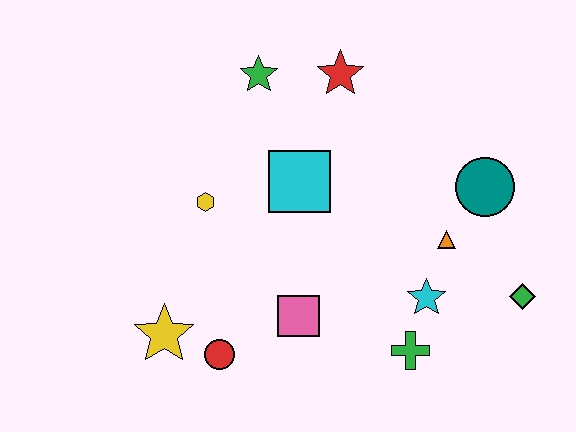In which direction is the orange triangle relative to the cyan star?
The orange triangle is above the cyan star.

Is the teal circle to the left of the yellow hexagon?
No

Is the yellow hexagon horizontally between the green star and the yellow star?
Yes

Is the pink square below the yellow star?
No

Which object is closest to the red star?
The green star is closest to the red star.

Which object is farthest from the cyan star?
The green star is farthest from the cyan star.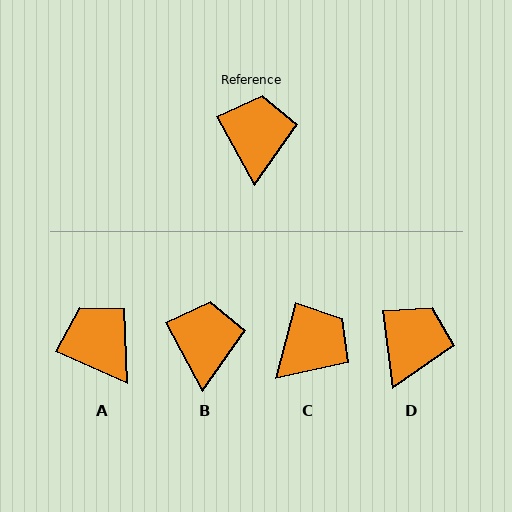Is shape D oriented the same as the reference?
No, it is off by about 20 degrees.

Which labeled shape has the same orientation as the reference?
B.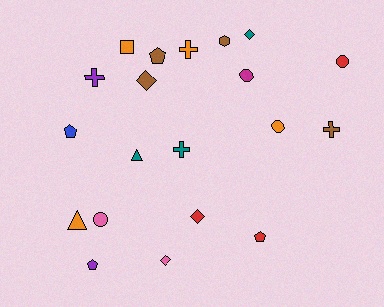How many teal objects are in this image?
There are 3 teal objects.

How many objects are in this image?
There are 20 objects.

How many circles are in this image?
There are 4 circles.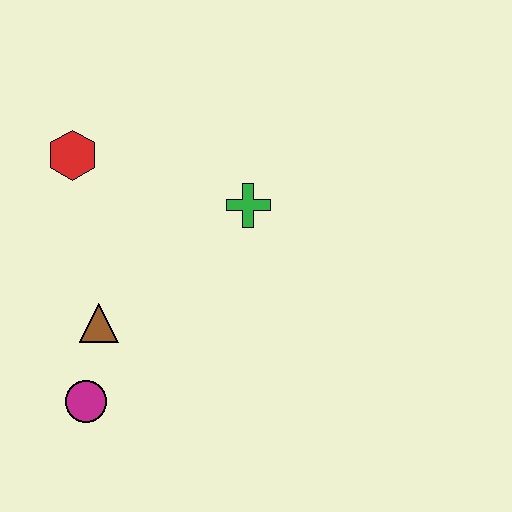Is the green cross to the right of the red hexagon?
Yes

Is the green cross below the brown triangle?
No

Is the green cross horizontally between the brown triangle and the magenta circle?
No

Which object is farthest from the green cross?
The magenta circle is farthest from the green cross.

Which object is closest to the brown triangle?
The magenta circle is closest to the brown triangle.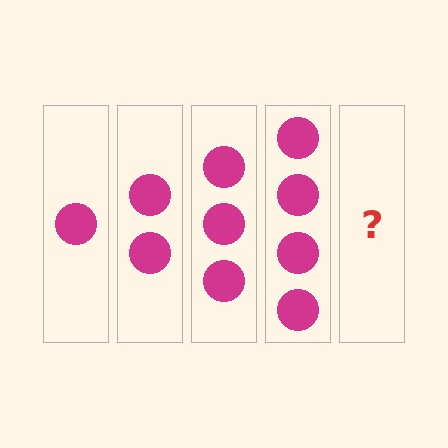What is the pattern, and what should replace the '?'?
The pattern is that each step adds one more circle. The '?' should be 5 circles.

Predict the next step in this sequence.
The next step is 5 circles.